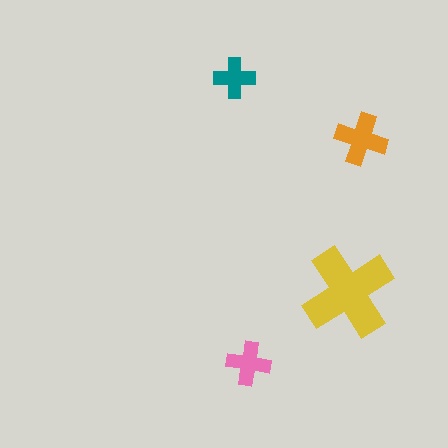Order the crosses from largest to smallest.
the yellow one, the orange one, the pink one, the teal one.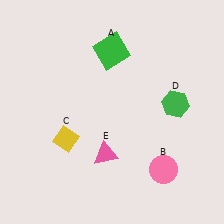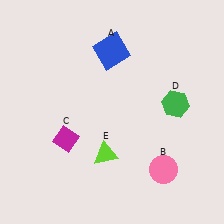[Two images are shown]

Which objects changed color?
A changed from green to blue. C changed from yellow to magenta. E changed from pink to lime.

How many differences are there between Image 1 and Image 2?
There are 3 differences between the two images.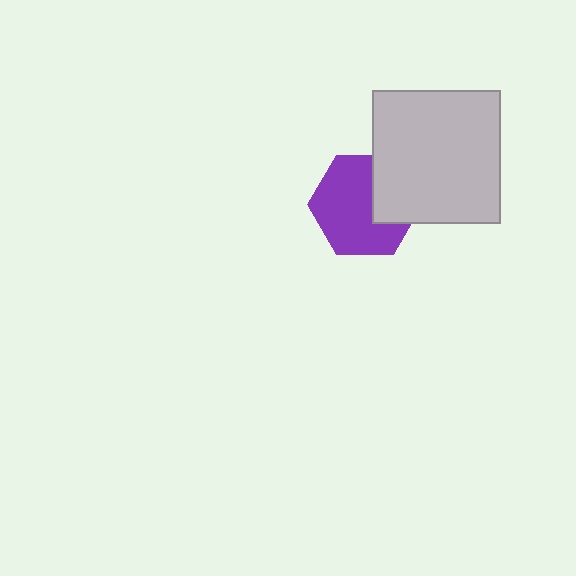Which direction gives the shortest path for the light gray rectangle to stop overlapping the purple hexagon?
Moving right gives the shortest separation.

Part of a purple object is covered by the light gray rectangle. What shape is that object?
It is a hexagon.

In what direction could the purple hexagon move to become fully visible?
The purple hexagon could move left. That would shift it out from behind the light gray rectangle entirely.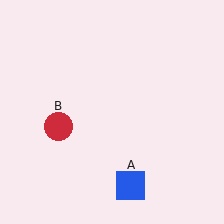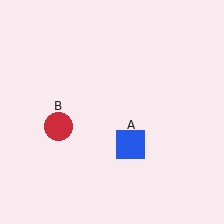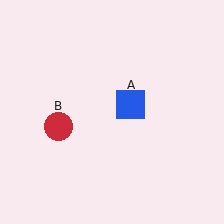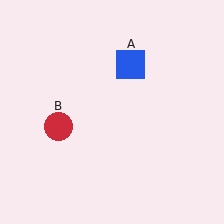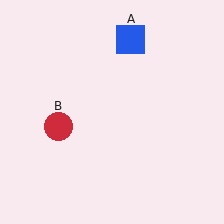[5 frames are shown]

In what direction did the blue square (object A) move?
The blue square (object A) moved up.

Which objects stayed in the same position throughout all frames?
Red circle (object B) remained stationary.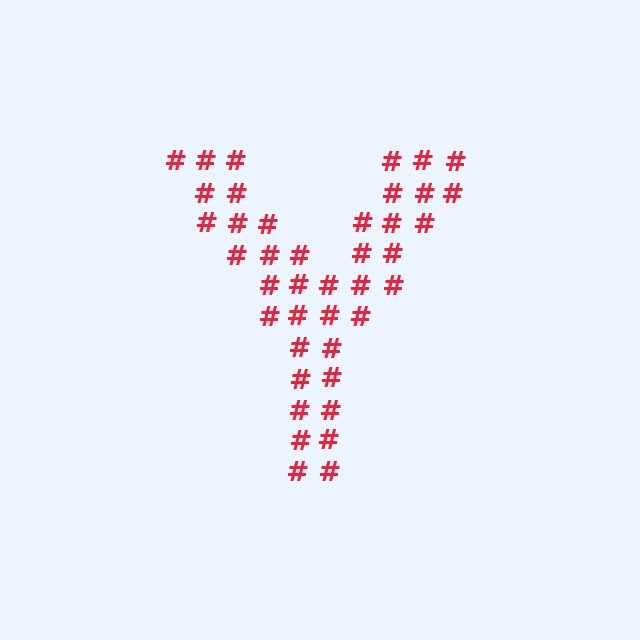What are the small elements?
The small elements are hash symbols.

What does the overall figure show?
The overall figure shows the letter Y.